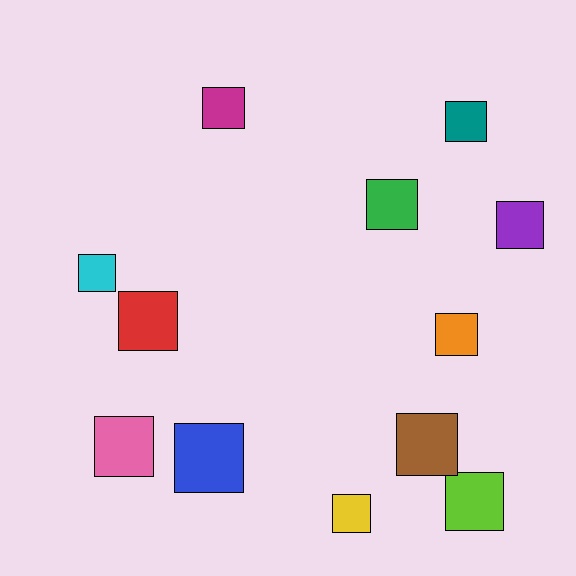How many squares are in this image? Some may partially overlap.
There are 12 squares.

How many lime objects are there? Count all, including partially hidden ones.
There is 1 lime object.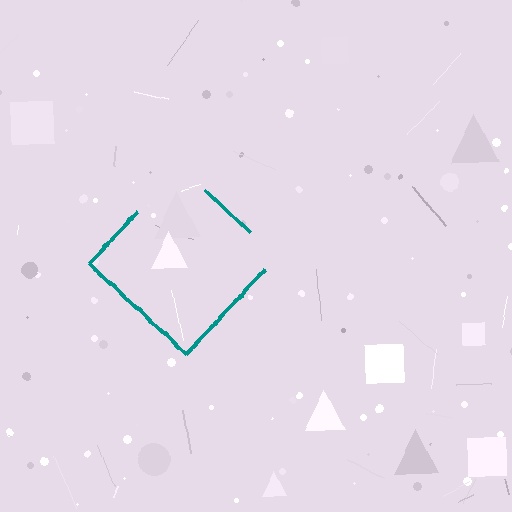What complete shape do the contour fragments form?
The contour fragments form a diamond.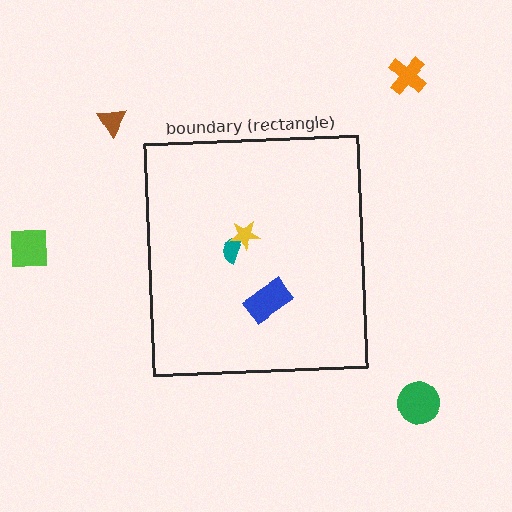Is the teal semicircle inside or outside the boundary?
Inside.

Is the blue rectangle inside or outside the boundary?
Inside.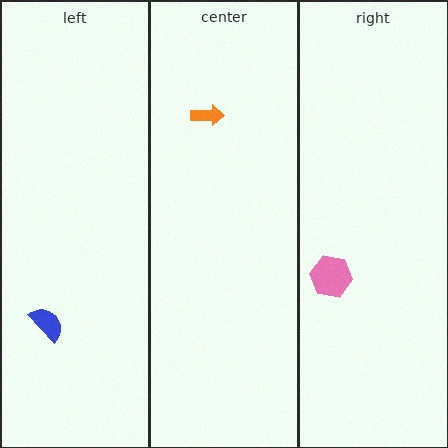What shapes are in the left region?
The blue semicircle.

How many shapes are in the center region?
1.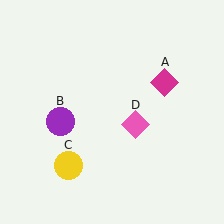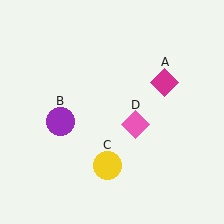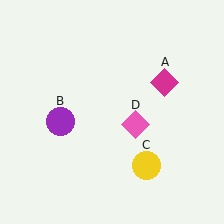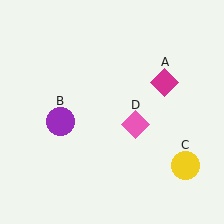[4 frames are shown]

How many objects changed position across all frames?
1 object changed position: yellow circle (object C).